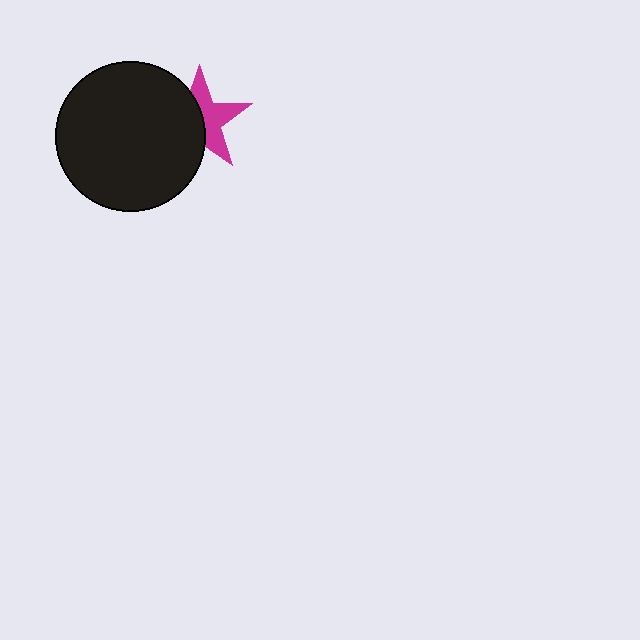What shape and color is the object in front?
The object in front is a black circle.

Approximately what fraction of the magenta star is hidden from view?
Roughly 50% of the magenta star is hidden behind the black circle.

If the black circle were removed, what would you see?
You would see the complete magenta star.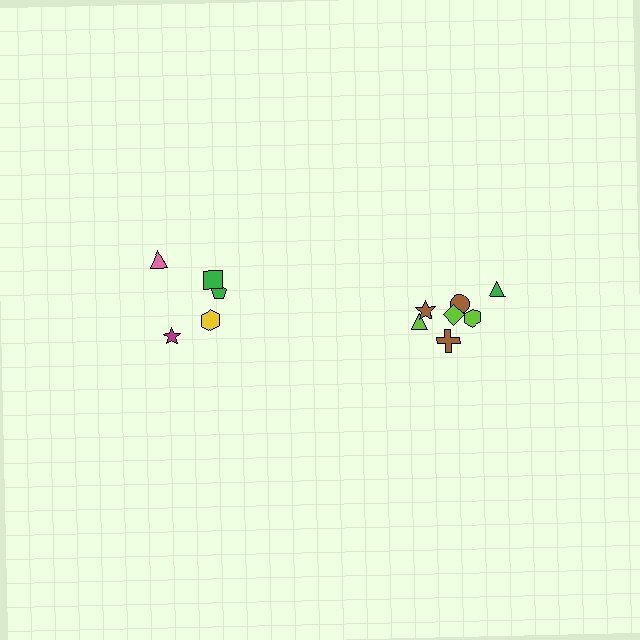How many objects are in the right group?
There are 7 objects.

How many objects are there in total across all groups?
There are 12 objects.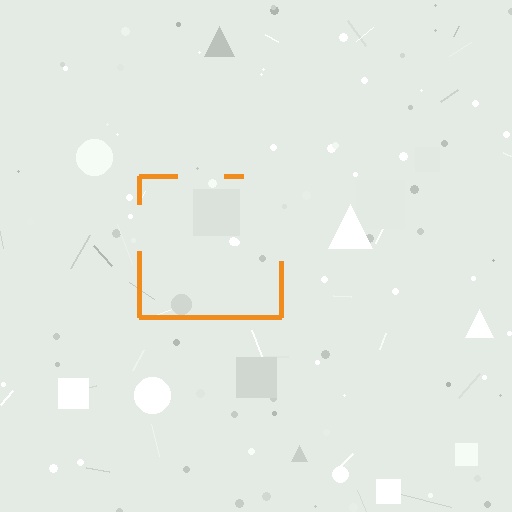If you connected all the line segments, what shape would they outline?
They would outline a square.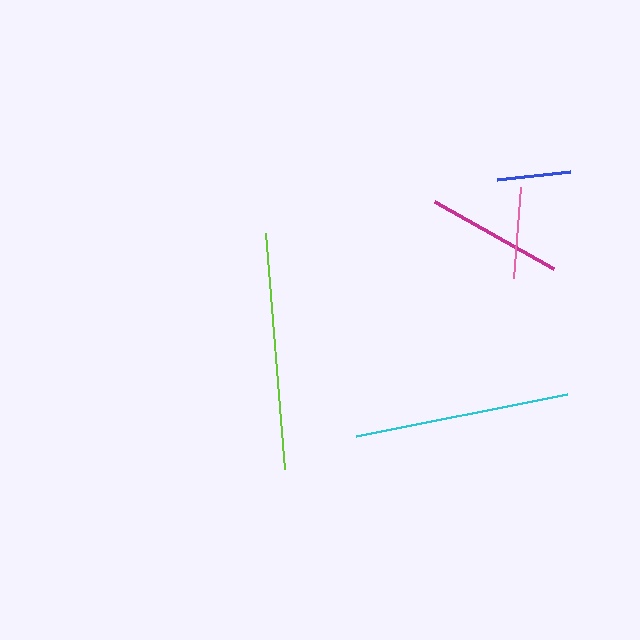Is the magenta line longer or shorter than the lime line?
The lime line is longer than the magenta line.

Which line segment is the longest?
The lime line is the longest at approximately 237 pixels.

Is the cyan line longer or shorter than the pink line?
The cyan line is longer than the pink line.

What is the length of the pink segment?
The pink segment is approximately 91 pixels long.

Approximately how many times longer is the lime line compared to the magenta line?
The lime line is approximately 1.7 times the length of the magenta line.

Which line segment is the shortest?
The blue line is the shortest at approximately 74 pixels.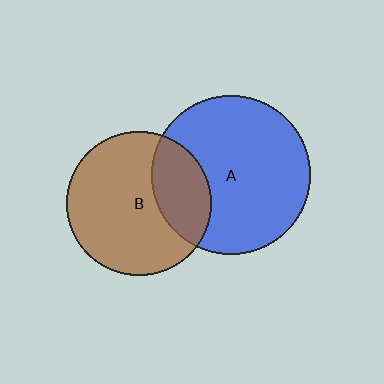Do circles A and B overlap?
Yes.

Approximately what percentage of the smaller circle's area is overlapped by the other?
Approximately 25%.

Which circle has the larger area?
Circle A (blue).